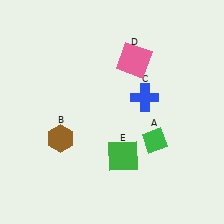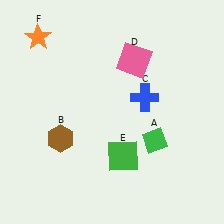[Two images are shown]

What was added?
An orange star (F) was added in Image 2.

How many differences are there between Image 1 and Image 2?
There is 1 difference between the two images.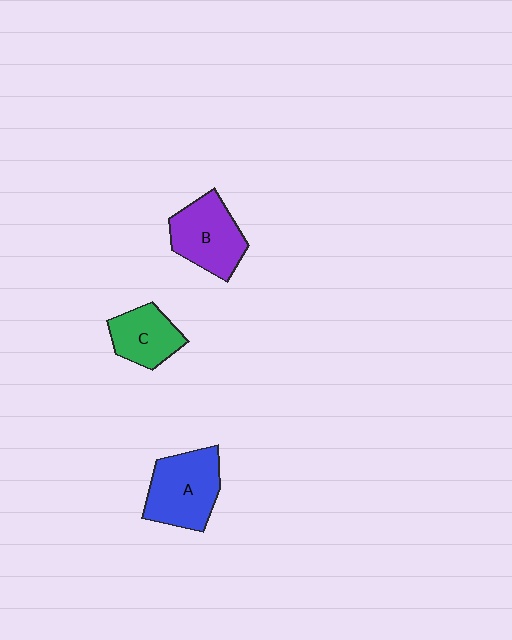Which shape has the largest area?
Shape A (blue).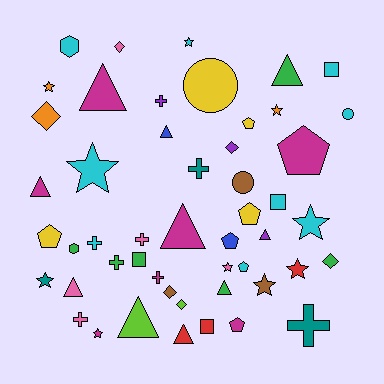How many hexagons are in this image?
There are 2 hexagons.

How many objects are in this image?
There are 50 objects.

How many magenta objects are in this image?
There are 7 magenta objects.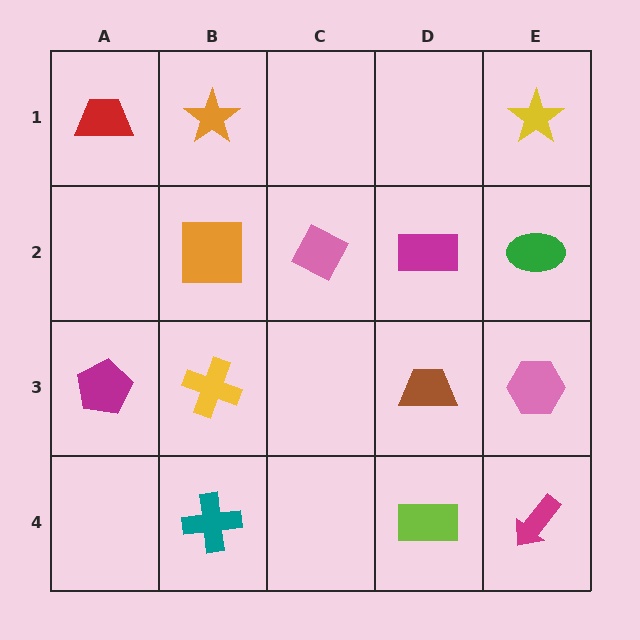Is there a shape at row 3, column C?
No, that cell is empty.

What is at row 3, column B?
A yellow cross.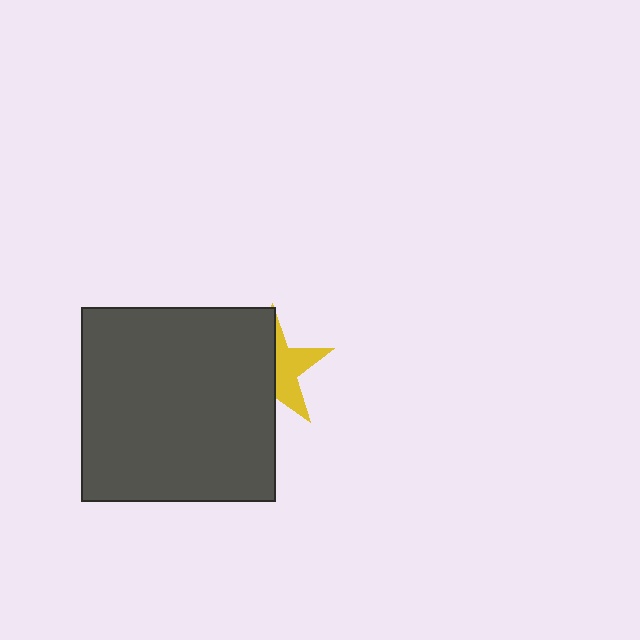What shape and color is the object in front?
The object in front is a dark gray square.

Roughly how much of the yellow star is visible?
A small part of it is visible (roughly 44%).